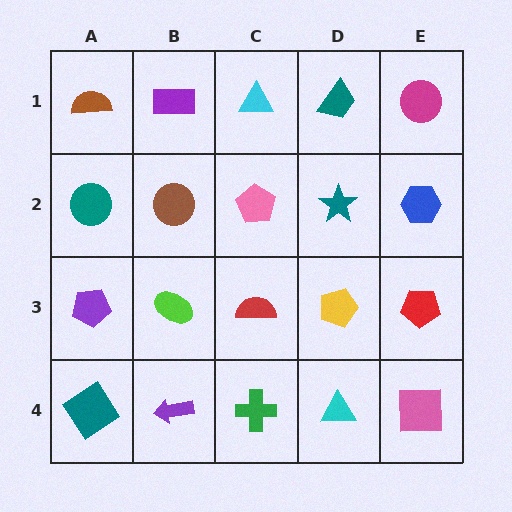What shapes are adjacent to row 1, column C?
A pink pentagon (row 2, column C), a purple rectangle (row 1, column B), a teal trapezoid (row 1, column D).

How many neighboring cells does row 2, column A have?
3.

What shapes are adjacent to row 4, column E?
A red pentagon (row 3, column E), a cyan triangle (row 4, column D).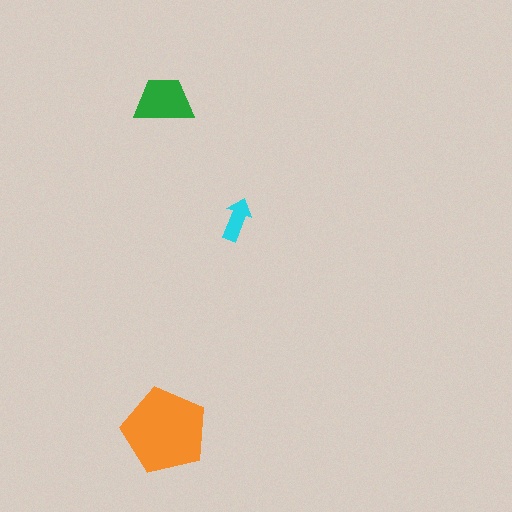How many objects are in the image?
There are 3 objects in the image.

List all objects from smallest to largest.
The cyan arrow, the green trapezoid, the orange pentagon.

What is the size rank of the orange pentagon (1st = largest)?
1st.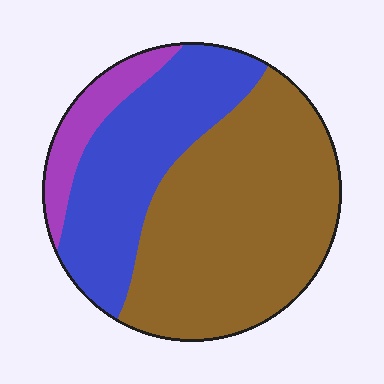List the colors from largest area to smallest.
From largest to smallest: brown, blue, purple.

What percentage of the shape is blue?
Blue covers around 35% of the shape.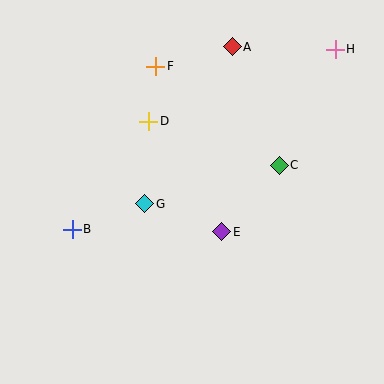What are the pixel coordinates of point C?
Point C is at (279, 165).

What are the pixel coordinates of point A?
Point A is at (232, 47).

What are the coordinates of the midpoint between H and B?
The midpoint between H and B is at (204, 139).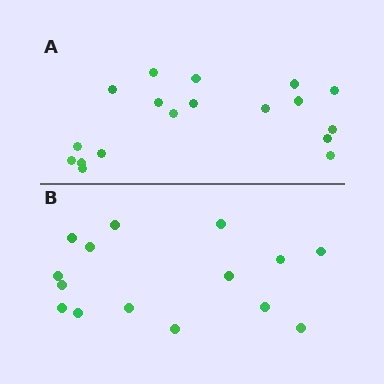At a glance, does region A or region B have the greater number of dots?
Region A (the top region) has more dots.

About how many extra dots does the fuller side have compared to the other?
Region A has just a few more — roughly 2 or 3 more dots than region B.